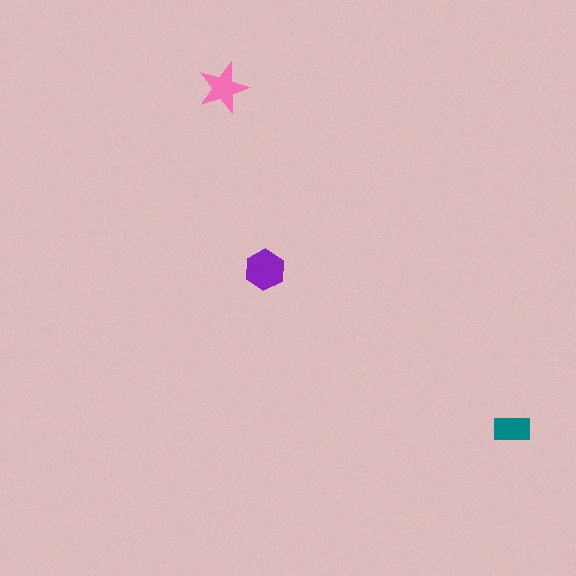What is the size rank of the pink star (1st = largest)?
2nd.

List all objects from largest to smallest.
The purple hexagon, the pink star, the teal rectangle.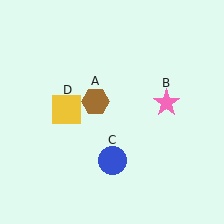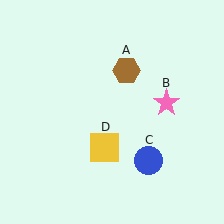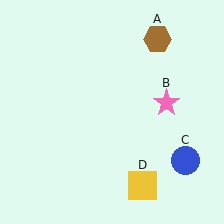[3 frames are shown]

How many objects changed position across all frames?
3 objects changed position: brown hexagon (object A), blue circle (object C), yellow square (object D).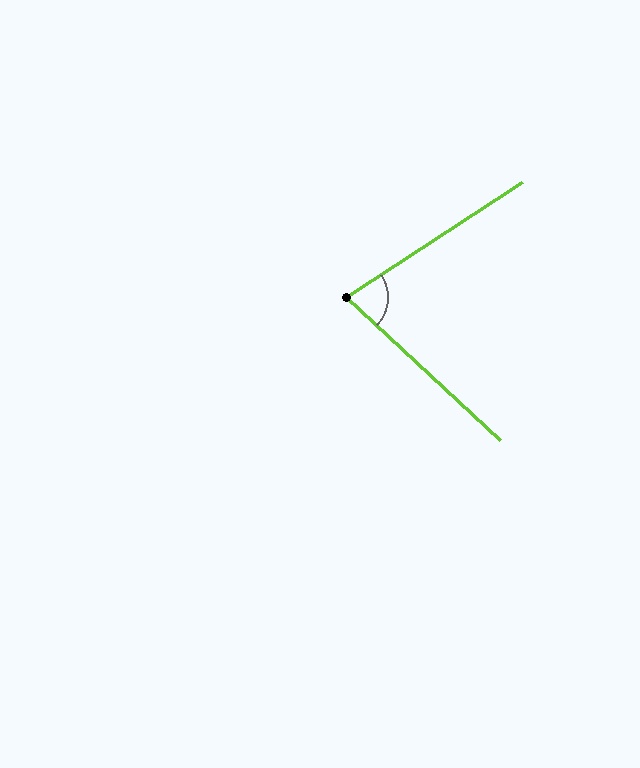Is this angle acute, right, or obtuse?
It is acute.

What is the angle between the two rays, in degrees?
Approximately 76 degrees.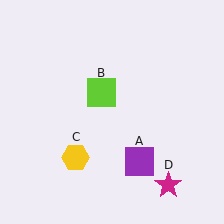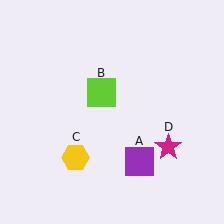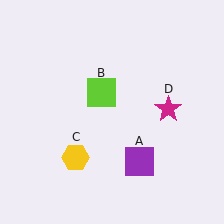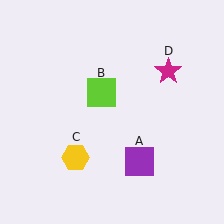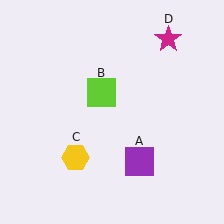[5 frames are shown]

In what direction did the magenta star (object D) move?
The magenta star (object D) moved up.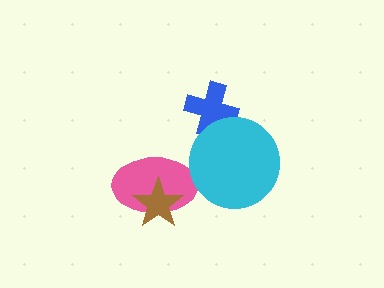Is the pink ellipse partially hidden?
Yes, it is partially covered by another shape.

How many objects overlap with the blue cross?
1 object overlaps with the blue cross.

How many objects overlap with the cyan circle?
1 object overlaps with the cyan circle.